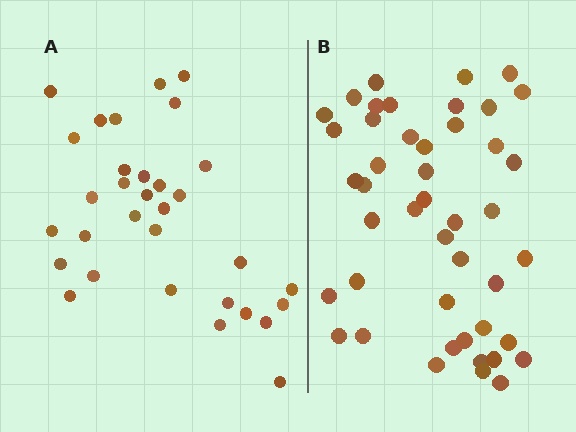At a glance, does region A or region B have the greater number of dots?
Region B (the right region) has more dots.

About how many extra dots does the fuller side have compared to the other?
Region B has approximately 15 more dots than region A.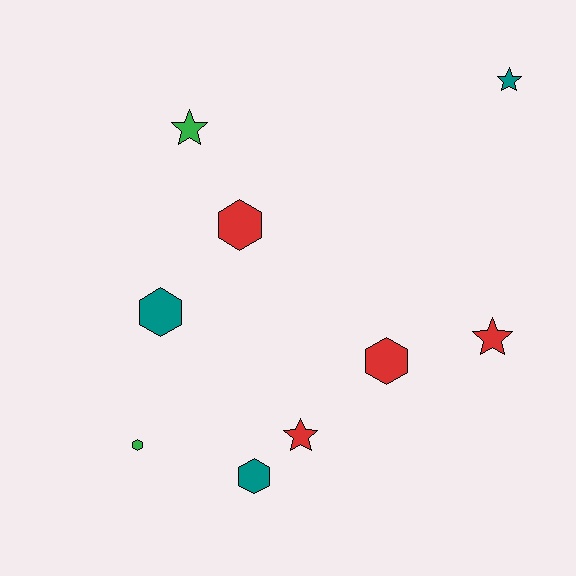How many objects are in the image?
There are 9 objects.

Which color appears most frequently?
Red, with 4 objects.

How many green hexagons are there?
There is 1 green hexagon.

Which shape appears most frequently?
Hexagon, with 5 objects.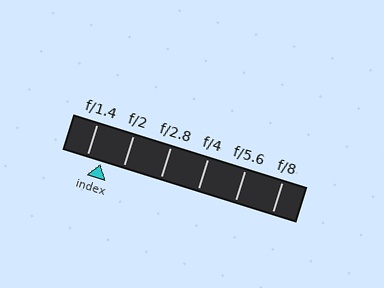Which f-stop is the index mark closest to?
The index mark is closest to f/1.4.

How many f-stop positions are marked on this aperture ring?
There are 6 f-stop positions marked.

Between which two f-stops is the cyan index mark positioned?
The index mark is between f/1.4 and f/2.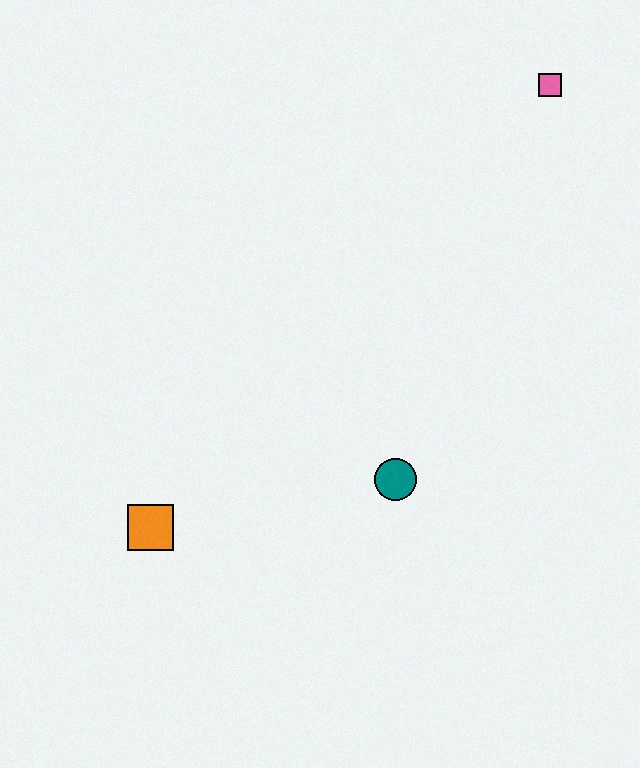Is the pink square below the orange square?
No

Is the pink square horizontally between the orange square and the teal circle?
No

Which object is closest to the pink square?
The teal circle is closest to the pink square.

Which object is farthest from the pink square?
The orange square is farthest from the pink square.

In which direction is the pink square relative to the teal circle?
The pink square is above the teal circle.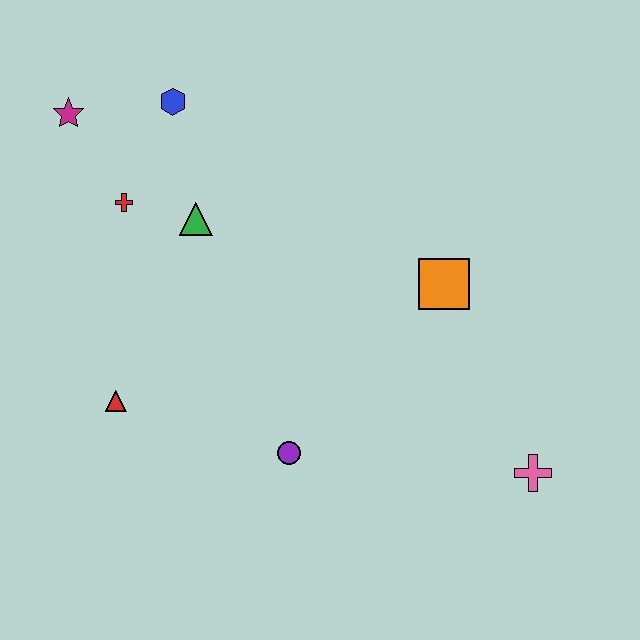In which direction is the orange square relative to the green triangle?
The orange square is to the right of the green triangle.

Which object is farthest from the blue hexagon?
The pink cross is farthest from the blue hexagon.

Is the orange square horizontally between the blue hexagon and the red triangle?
No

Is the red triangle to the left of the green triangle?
Yes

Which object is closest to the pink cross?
The orange square is closest to the pink cross.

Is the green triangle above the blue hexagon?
No